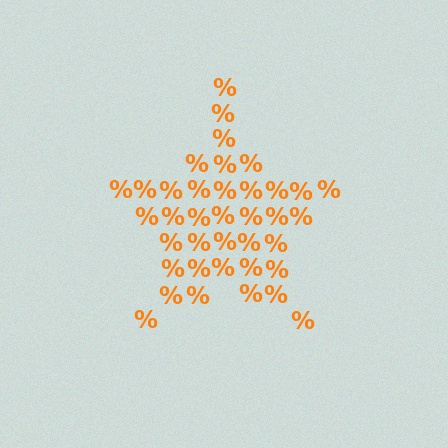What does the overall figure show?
The overall figure shows a star.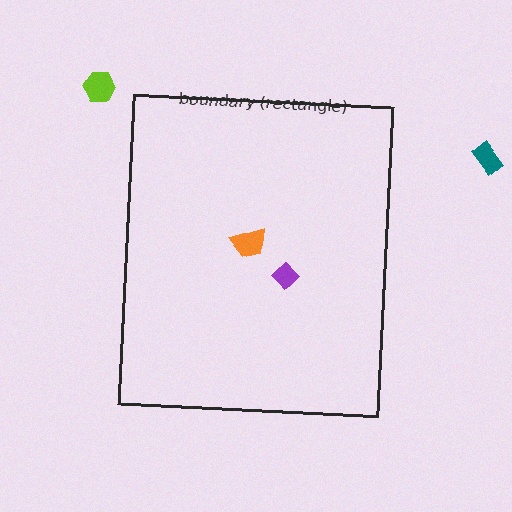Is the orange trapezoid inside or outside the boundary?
Inside.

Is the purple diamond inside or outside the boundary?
Inside.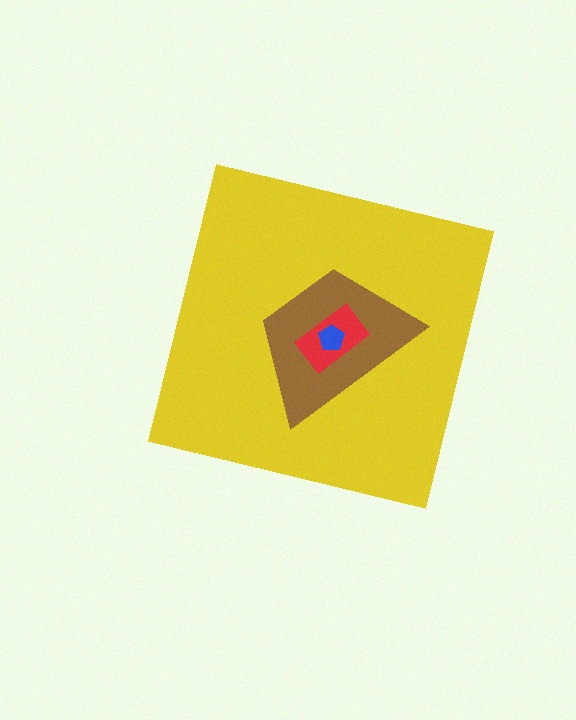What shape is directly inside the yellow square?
The brown trapezoid.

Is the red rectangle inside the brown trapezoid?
Yes.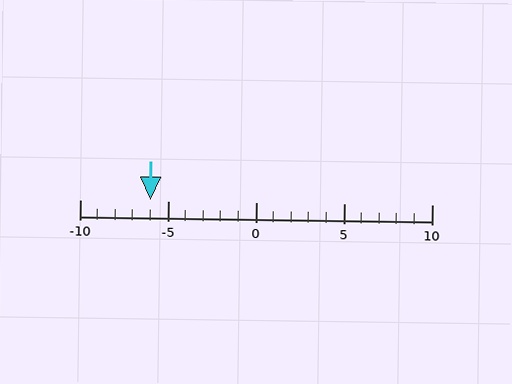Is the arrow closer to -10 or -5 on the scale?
The arrow is closer to -5.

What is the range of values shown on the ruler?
The ruler shows values from -10 to 10.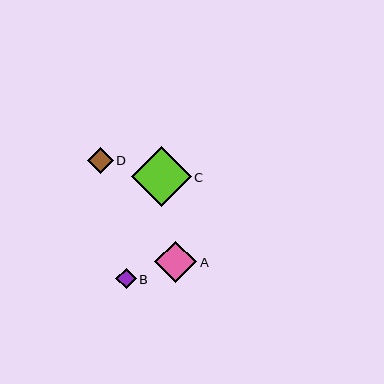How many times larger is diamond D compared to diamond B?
Diamond D is approximately 1.3 times the size of diamond B.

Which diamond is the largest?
Diamond C is the largest with a size of approximately 60 pixels.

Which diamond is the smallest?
Diamond B is the smallest with a size of approximately 20 pixels.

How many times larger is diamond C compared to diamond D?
Diamond C is approximately 2.3 times the size of diamond D.